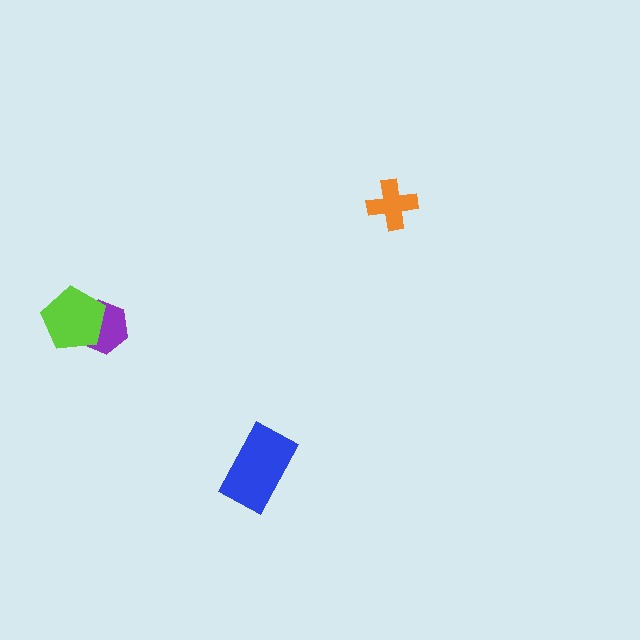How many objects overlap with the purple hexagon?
1 object overlaps with the purple hexagon.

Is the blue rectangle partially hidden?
No, no other shape covers it.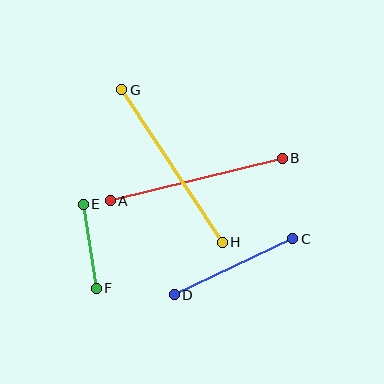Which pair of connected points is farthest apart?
Points G and H are farthest apart.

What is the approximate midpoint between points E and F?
The midpoint is at approximately (90, 246) pixels.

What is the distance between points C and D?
The distance is approximately 131 pixels.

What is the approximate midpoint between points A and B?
The midpoint is at approximately (196, 180) pixels.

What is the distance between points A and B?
The distance is approximately 177 pixels.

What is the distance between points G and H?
The distance is approximately 183 pixels.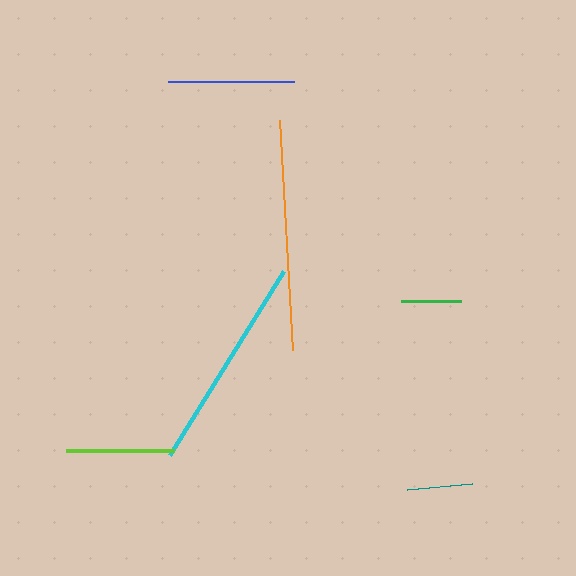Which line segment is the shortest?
The green line is the shortest at approximately 60 pixels.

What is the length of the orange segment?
The orange segment is approximately 230 pixels long.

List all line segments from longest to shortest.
From longest to shortest: orange, cyan, blue, lime, teal, green.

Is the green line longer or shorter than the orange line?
The orange line is longer than the green line.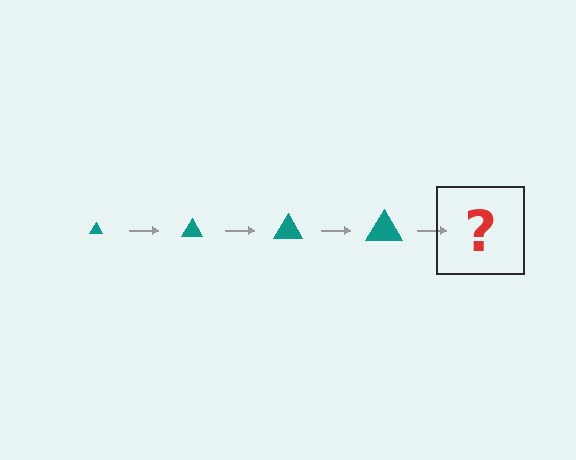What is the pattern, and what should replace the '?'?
The pattern is that the triangle gets progressively larger each step. The '?' should be a teal triangle, larger than the previous one.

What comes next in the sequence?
The next element should be a teal triangle, larger than the previous one.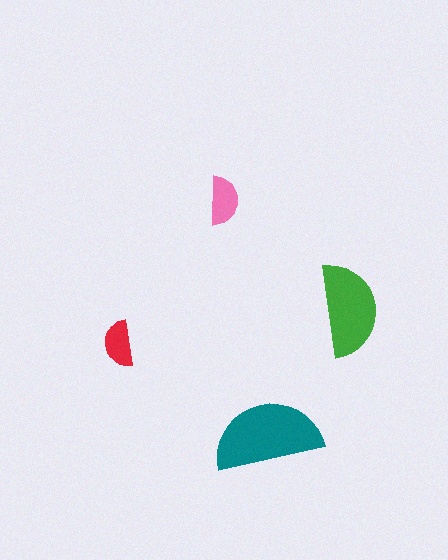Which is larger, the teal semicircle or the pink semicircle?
The teal one.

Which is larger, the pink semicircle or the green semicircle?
The green one.